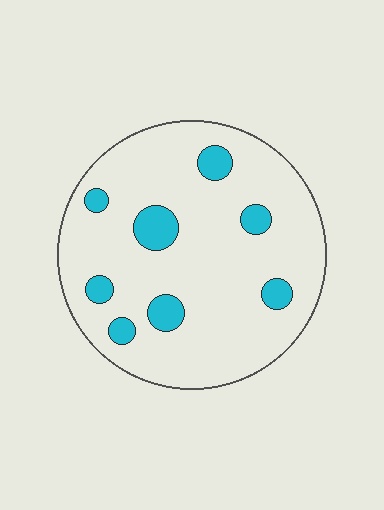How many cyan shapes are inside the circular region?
8.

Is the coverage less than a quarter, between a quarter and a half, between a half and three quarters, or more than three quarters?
Less than a quarter.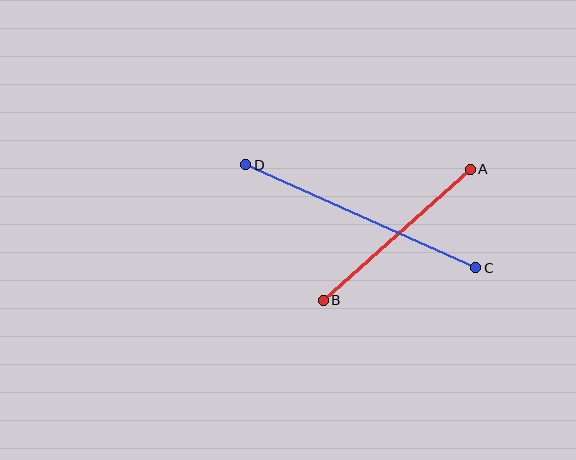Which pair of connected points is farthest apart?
Points C and D are farthest apart.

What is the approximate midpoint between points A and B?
The midpoint is at approximately (397, 235) pixels.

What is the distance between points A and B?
The distance is approximately 197 pixels.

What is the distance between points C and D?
The distance is approximately 252 pixels.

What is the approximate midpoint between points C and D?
The midpoint is at approximately (361, 216) pixels.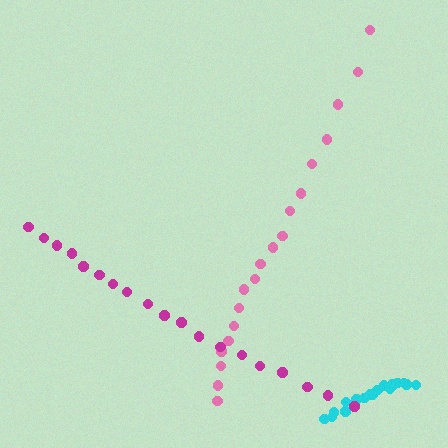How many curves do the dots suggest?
There are 3 distinct paths.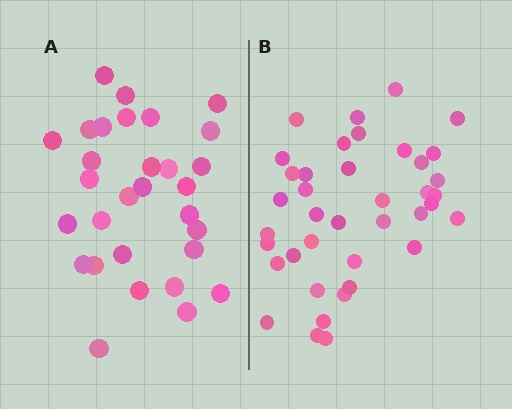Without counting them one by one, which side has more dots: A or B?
Region B (the right region) has more dots.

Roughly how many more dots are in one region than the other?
Region B has roughly 8 or so more dots than region A.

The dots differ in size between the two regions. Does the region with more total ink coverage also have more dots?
No. Region A has more total ink coverage because its dots are larger, but region B actually contains more individual dots. Total area can be misleading — the number of items is what matters here.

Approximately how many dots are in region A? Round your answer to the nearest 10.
About 30 dots.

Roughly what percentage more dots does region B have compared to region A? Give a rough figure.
About 30% more.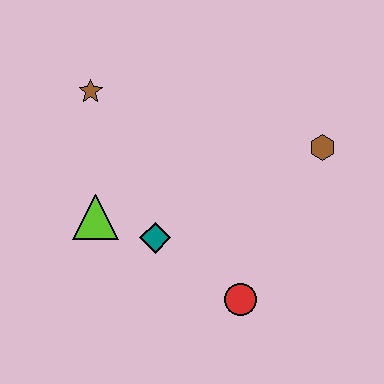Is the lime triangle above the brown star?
No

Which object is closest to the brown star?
The lime triangle is closest to the brown star.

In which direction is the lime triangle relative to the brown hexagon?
The lime triangle is to the left of the brown hexagon.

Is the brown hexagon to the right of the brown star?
Yes